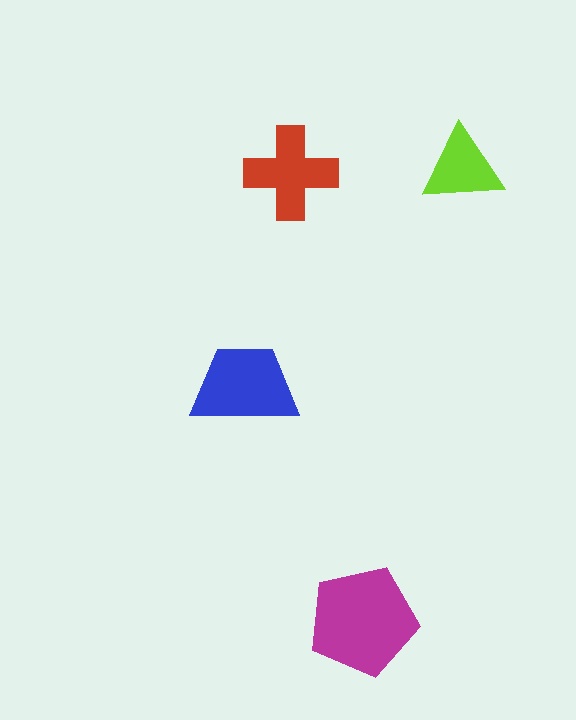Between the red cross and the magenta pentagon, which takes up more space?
The magenta pentagon.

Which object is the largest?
The magenta pentagon.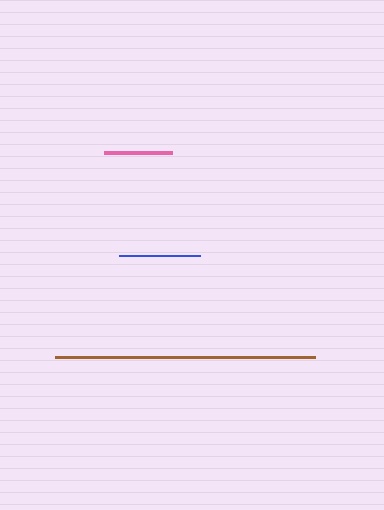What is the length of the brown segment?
The brown segment is approximately 260 pixels long.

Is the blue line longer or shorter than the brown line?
The brown line is longer than the blue line.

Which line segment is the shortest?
The pink line is the shortest at approximately 68 pixels.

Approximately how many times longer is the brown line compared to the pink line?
The brown line is approximately 3.8 times the length of the pink line.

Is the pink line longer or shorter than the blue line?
The blue line is longer than the pink line.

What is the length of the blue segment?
The blue segment is approximately 81 pixels long.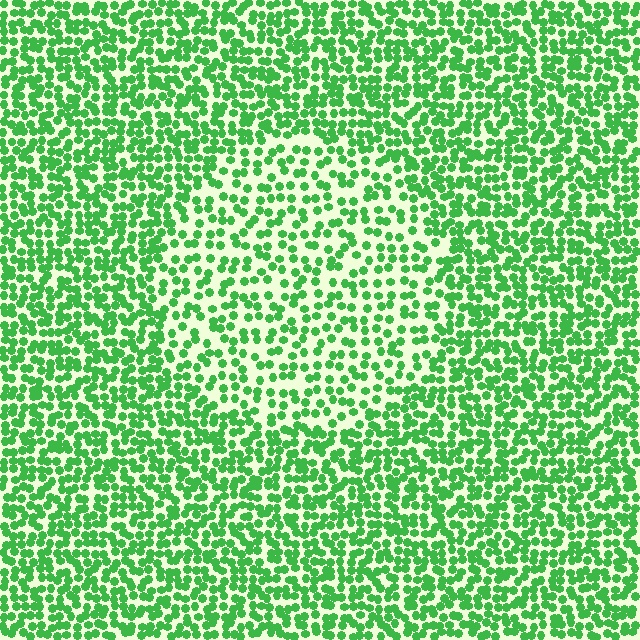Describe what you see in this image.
The image contains small green elements arranged at two different densities. A circle-shaped region is visible where the elements are less densely packed than the surrounding area.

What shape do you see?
I see a circle.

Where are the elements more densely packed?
The elements are more densely packed outside the circle boundary.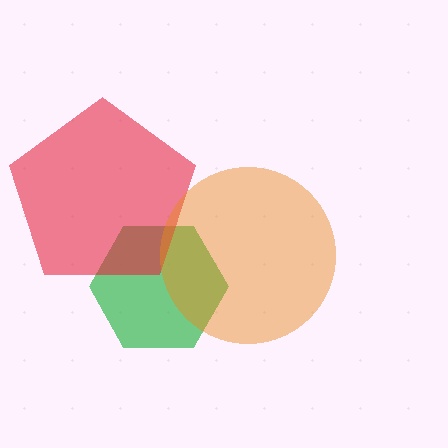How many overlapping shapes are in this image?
There are 3 overlapping shapes in the image.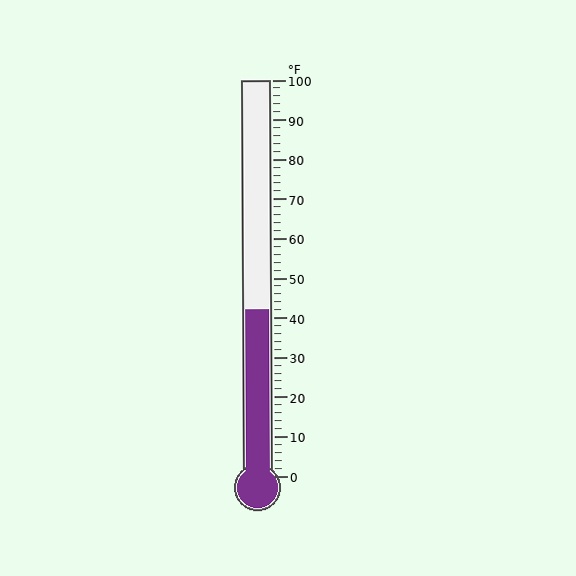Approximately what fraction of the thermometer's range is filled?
The thermometer is filled to approximately 40% of its range.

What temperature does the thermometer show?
The thermometer shows approximately 42°F.